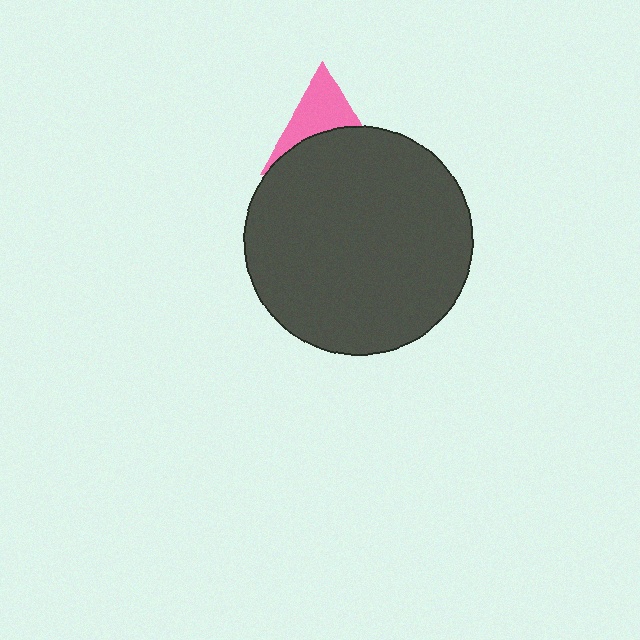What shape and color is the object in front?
The object in front is a dark gray circle.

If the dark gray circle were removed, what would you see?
You would see the complete pink triangle.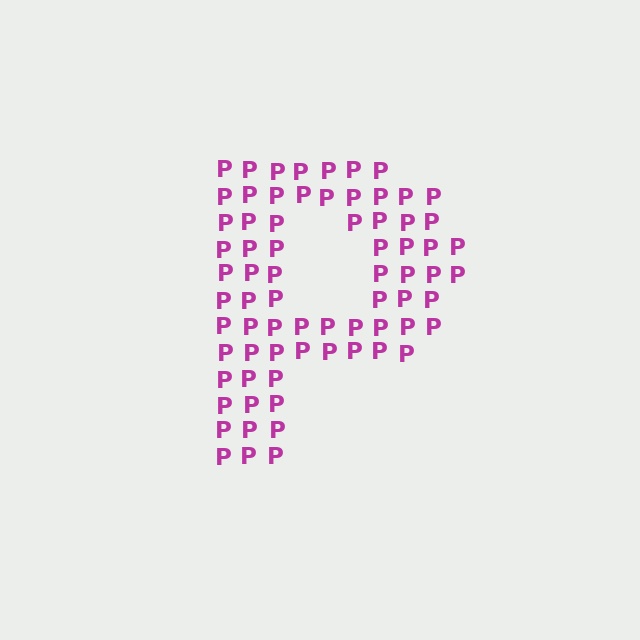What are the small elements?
The small elements are letter P's.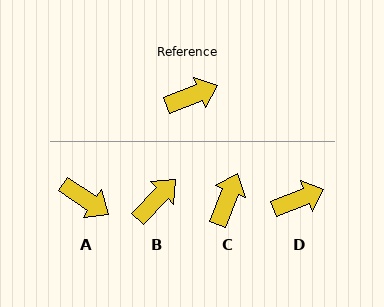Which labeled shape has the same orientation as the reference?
D.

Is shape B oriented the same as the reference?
No, it is off by about 25 degrees.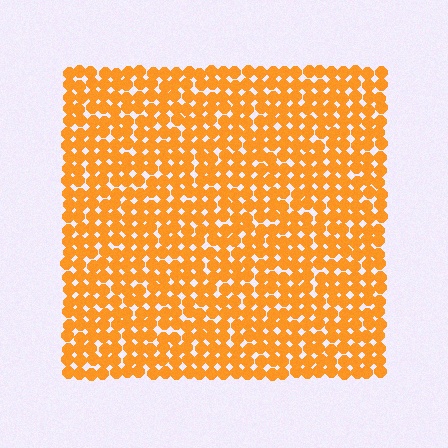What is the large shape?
The large shape is a square.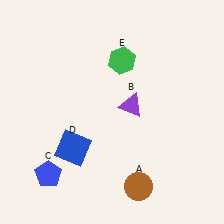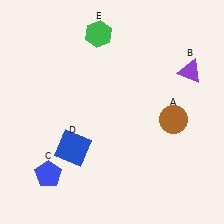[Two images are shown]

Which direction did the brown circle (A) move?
The brown circle (A) moved up.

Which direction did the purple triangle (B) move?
The purple triangle (B) moved right.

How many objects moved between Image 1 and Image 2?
3 objects moved between the two images.